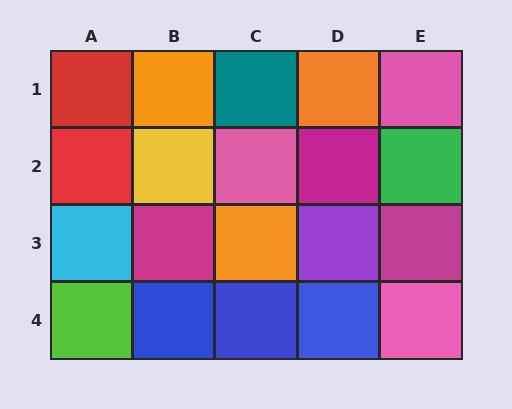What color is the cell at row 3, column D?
Purple.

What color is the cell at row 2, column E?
Green.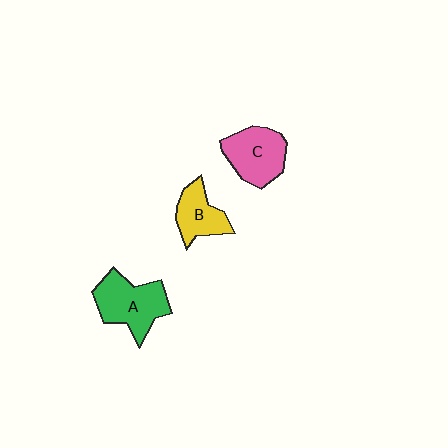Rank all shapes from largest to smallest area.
From largest to smallest: A (green), C (pink), B (yellow).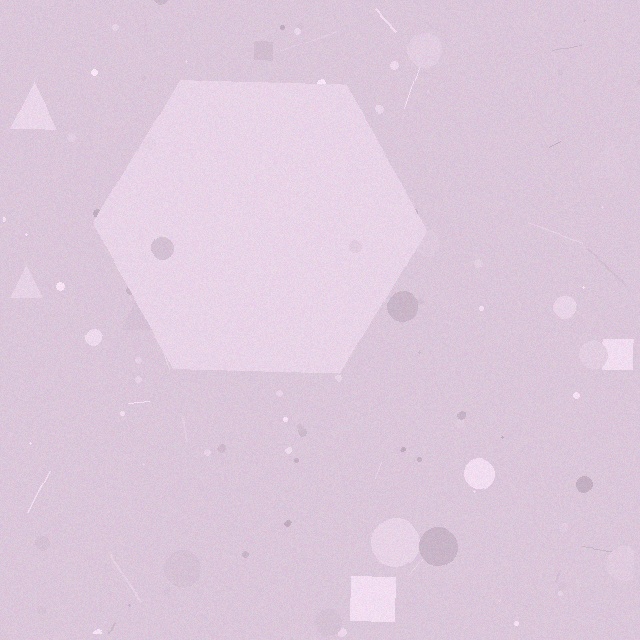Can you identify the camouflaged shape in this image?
The camouflaged shape is a hexagon.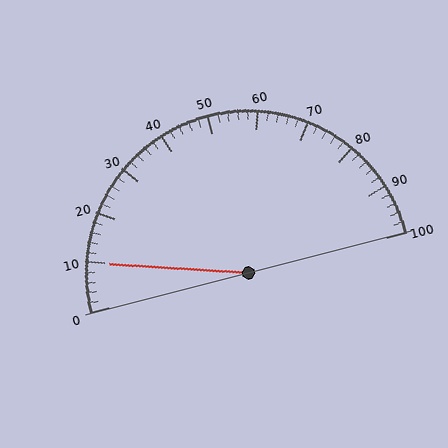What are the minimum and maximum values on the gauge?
The gauge ranges from 0 to 100.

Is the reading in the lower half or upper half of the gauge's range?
The reading is in the lower half of the range (0 to 100).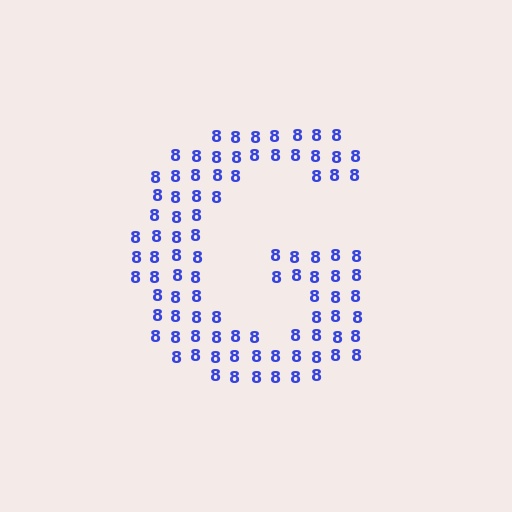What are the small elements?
The small elements are digit 8's.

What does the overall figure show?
The overall figure shows the letter G.